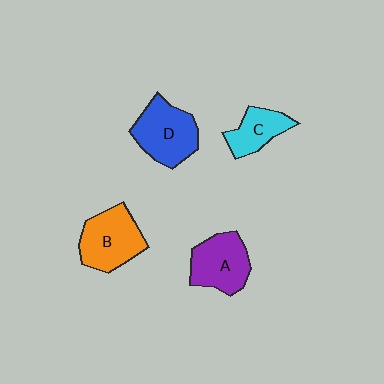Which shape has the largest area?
Shape D (blue).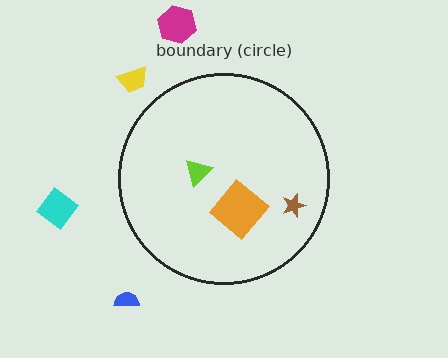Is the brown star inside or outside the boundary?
Inside.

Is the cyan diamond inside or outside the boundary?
Outside.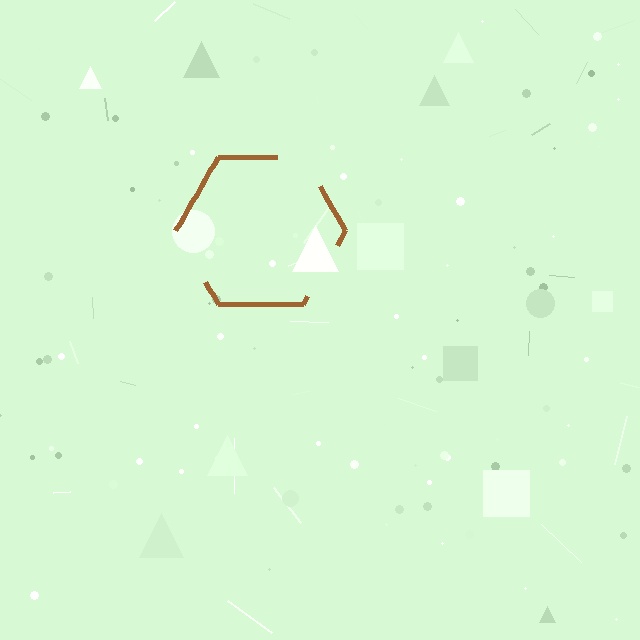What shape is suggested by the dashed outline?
The dashed outline suggests a hexagon.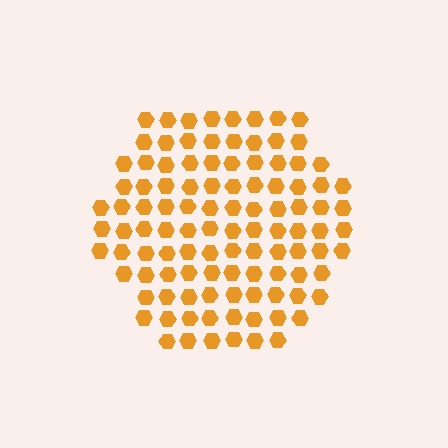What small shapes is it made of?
It is made of small hexagons.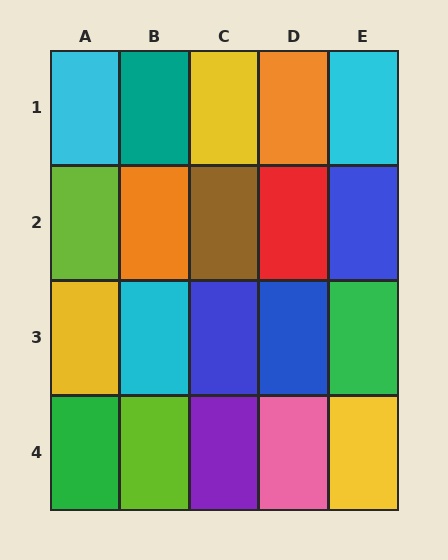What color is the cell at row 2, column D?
Red.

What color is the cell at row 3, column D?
Blue.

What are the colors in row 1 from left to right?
Cyan, teal, yellow, orange, cyan.